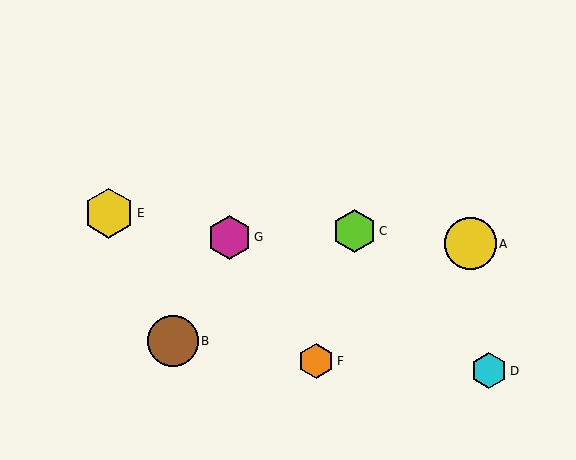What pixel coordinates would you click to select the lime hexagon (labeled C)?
Click at (354, 231) to select the lime hexagon C.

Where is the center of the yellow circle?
The center of the yellow circle is at (470, 244).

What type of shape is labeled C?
Shape C is a lime hexagon.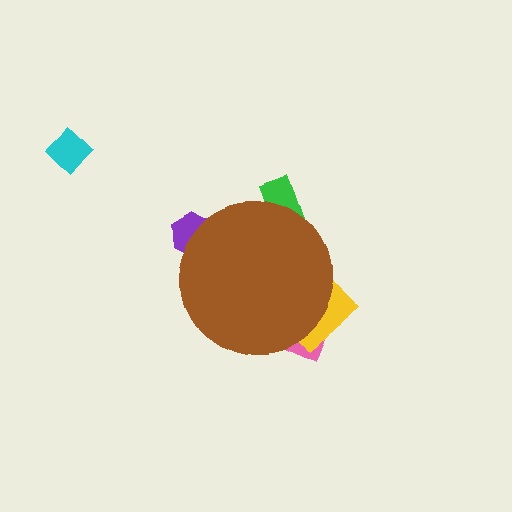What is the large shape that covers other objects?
A brown circle.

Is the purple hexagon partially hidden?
Yes, the purple hexagon is partially hidden behind the brown circle.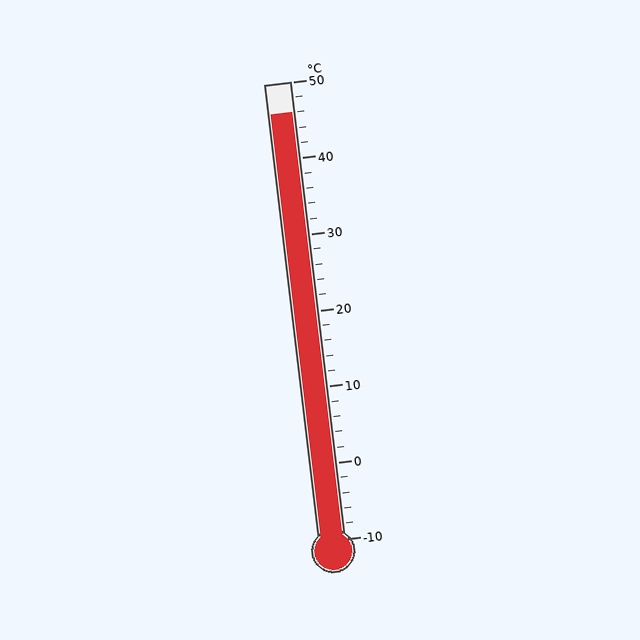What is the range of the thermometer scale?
The thermometer scale ranges from -10°C to 50°C.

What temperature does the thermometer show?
The thermometer shows approximately 46°C.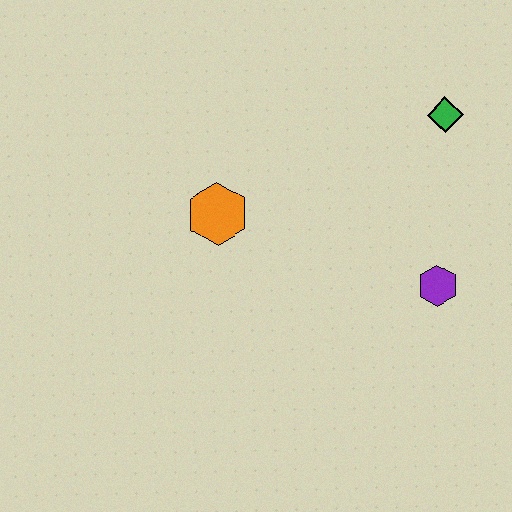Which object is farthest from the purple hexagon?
The orange hexagon is farthest from the purple hexagon.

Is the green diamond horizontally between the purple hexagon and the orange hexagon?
No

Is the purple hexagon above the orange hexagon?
No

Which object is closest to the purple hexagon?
The green diamond is closest to the purple hexagon.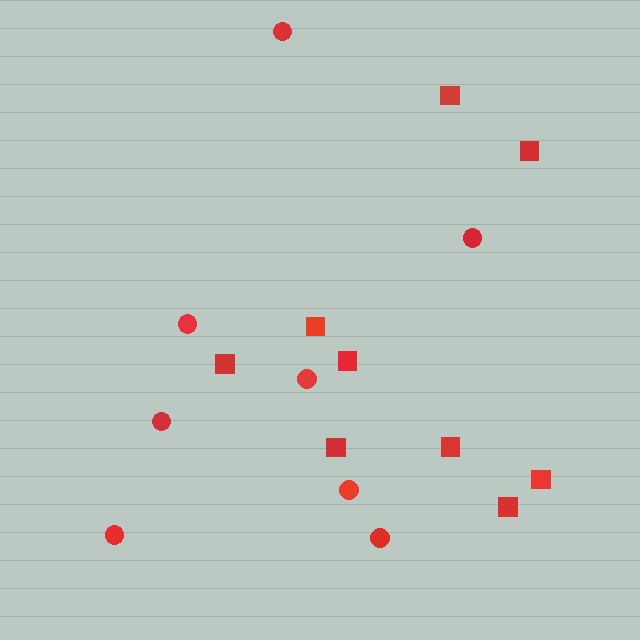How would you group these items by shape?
There are 2 groups: one group of circles (8) and one group of squares (9).